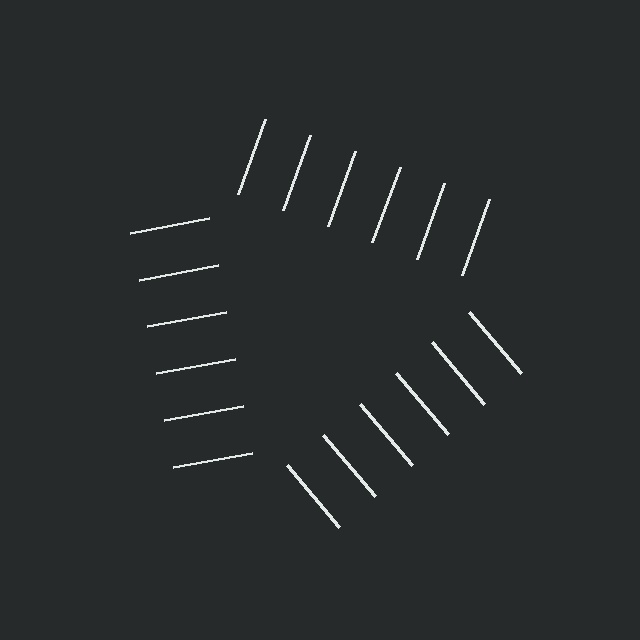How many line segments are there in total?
18 — 6 along each of the 3 edges.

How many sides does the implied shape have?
3 sides — the line-ends trace a triangle.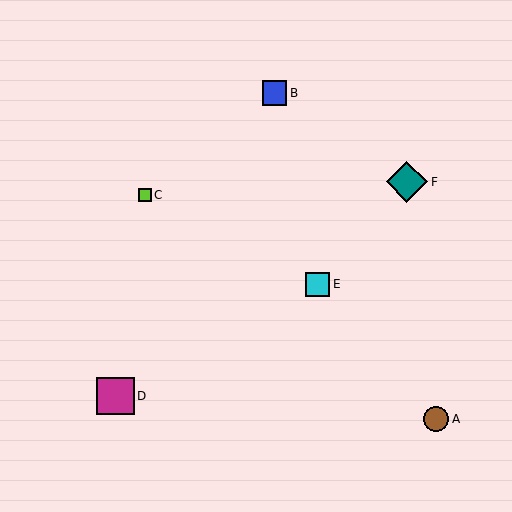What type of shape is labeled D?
Shape D is a magenta square.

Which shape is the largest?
The teal diamond (labeled F) is the largest.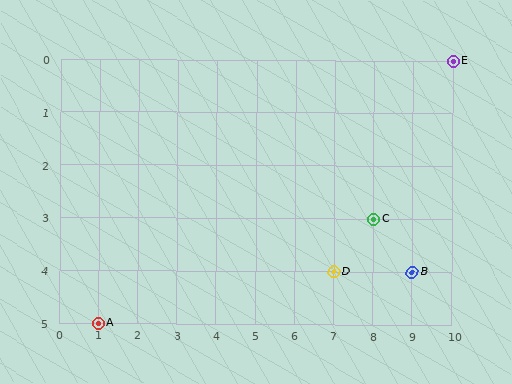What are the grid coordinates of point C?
Point C is at grid coordinates (8, 3).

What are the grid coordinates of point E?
Point E is at grid coordinates (10, 0).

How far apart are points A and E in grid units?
Points A and E are 9 columns and 5 rows apart (about 10.3 grid units diagonally).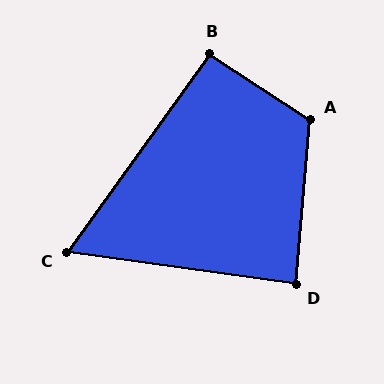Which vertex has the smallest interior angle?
C, at approximately 62 degrees.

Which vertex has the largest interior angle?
A, at approximately 118 degrees.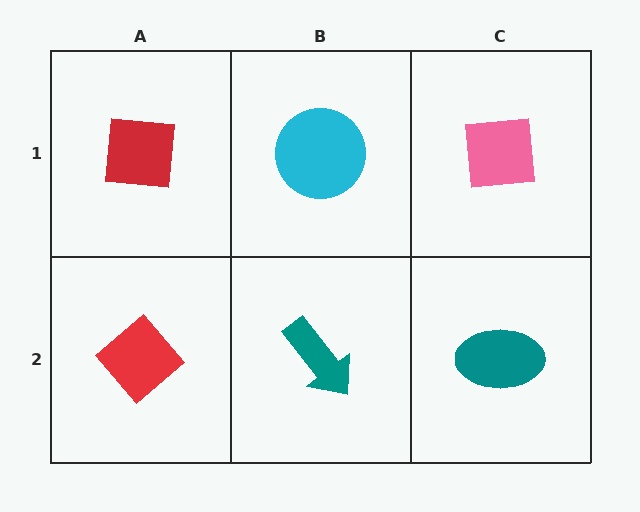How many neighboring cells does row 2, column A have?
2.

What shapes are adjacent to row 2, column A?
A red square (row 1, column A), a teal arrow (row 2, column B).